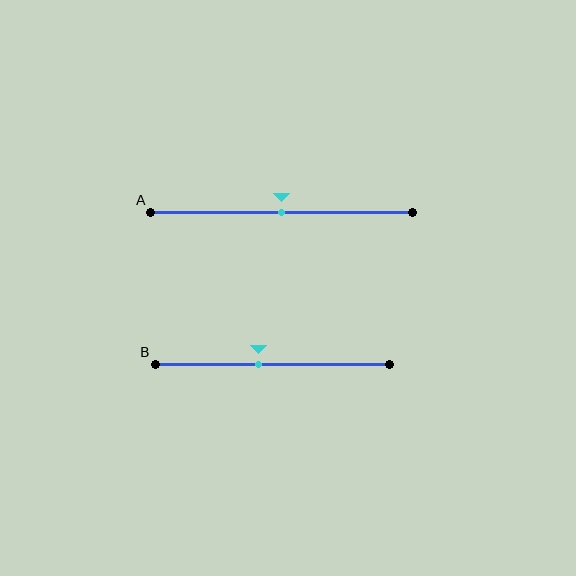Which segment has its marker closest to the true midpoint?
Segment A has its marker closest to the true midpoint.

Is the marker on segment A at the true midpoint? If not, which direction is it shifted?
Yes, the marker on segment A is at the true midpoint.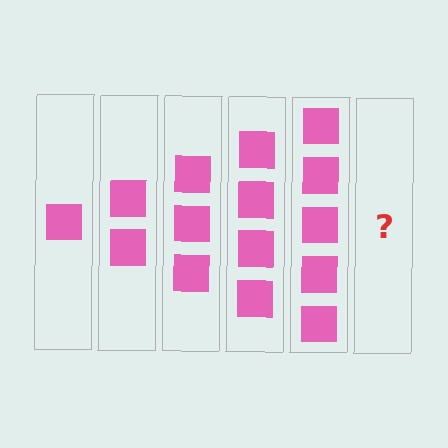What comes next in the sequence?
The next element should be 6 squares.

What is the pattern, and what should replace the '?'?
The pattern is that each step adds one more square. The '?' should be 6 squares.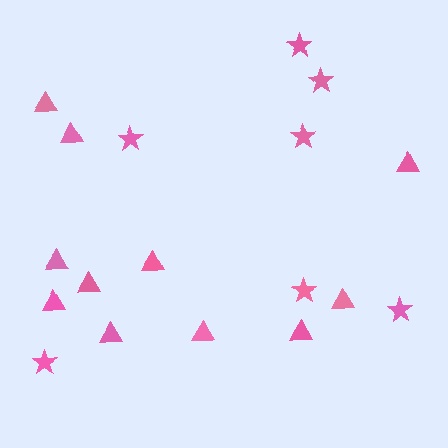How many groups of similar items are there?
There are 2 groups: one group of stars (7) and one group of triangles (11).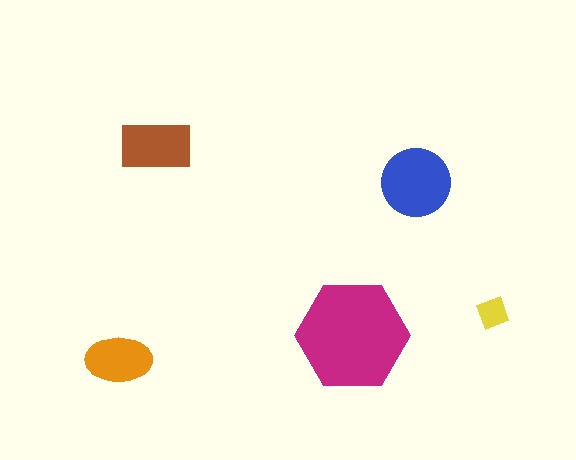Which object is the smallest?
The yellow diamond.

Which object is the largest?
The magenta hexagon.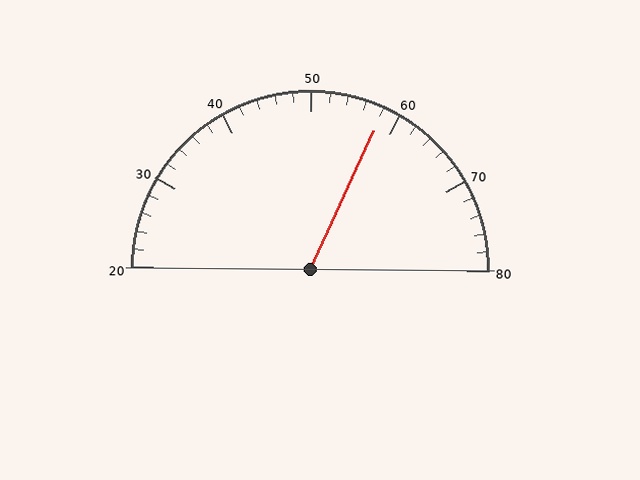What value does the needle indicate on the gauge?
The needle indicates approximately 58.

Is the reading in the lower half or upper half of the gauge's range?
The reading is in the upper half of the range (20 to 80).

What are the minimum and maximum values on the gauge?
The gauge ranges from 20 to 80.